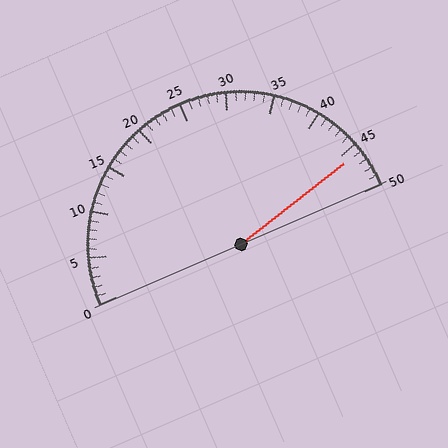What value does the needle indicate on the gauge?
The needle indicates approximately 46.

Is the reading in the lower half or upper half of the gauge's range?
The reading is in the upper half of the range (0 to 50).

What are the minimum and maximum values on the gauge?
The gauge ranges from 0 to 50.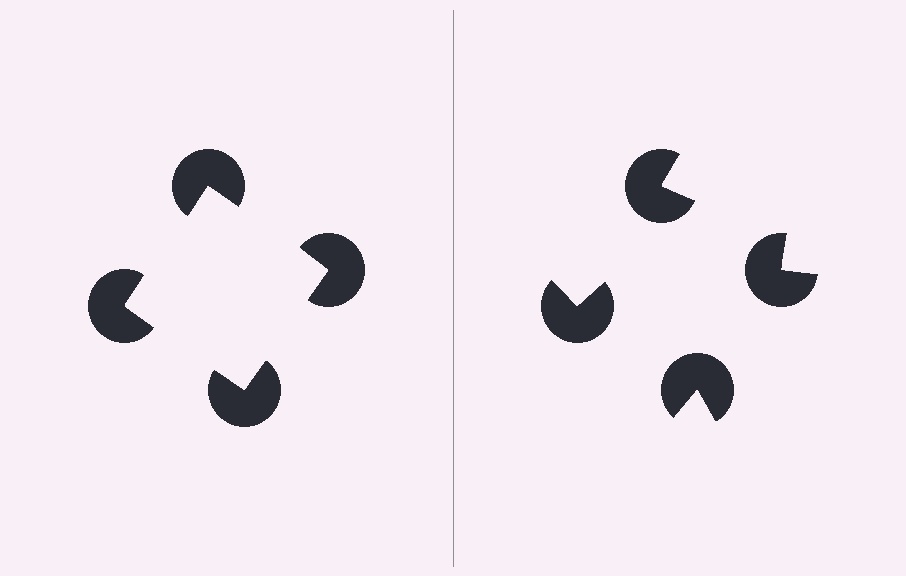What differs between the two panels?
The pac-man discs are positioned identically on both sides; only the wedge orientations differ. On the left they align to a square; on the right they are misaligned.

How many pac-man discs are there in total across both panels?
8 — 4 on each side.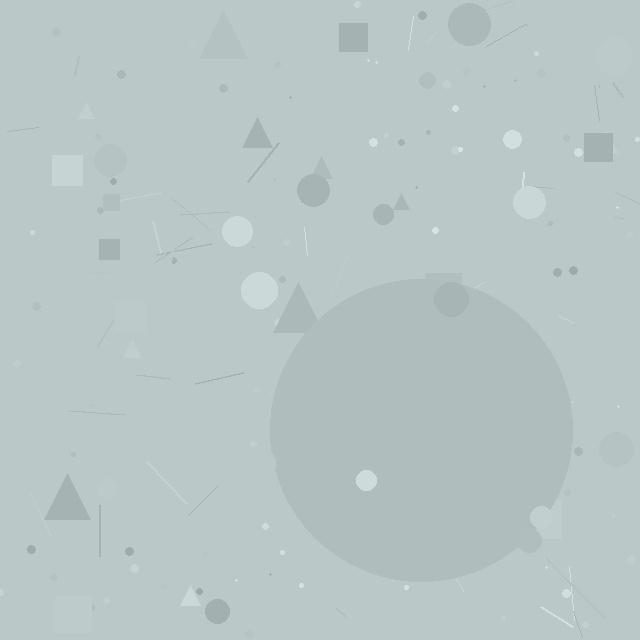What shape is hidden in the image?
A circle is hidden in the image.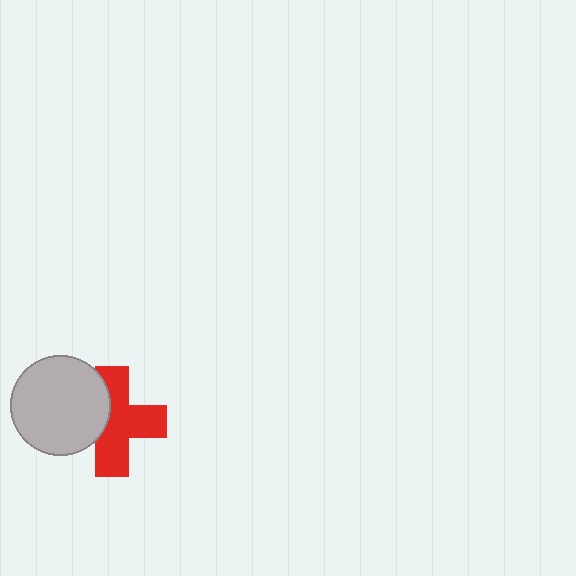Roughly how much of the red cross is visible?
Most of it is visible (roughly 67%).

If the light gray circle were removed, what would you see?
You would see the complete red cross.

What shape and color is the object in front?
The object in front is a light gray circle.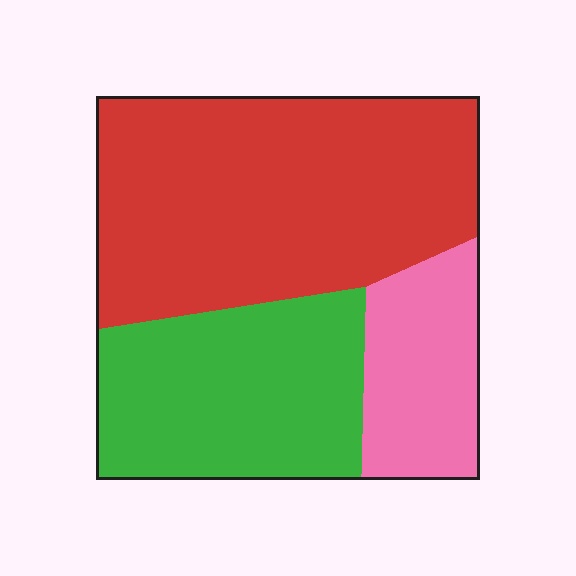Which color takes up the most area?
Red, at roughly 50%.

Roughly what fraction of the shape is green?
Green takes up between a quarter and a half of the shape.